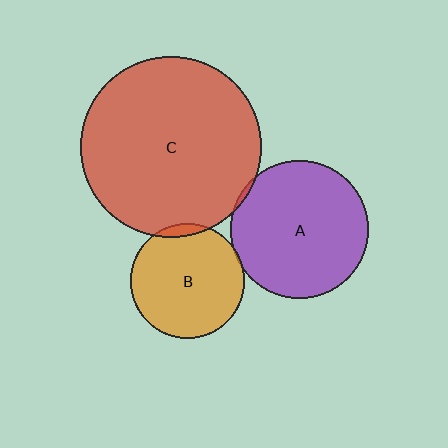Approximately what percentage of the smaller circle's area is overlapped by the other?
Approximately 5%.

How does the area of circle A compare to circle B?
Approximately 1.4 times.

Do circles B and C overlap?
Yes.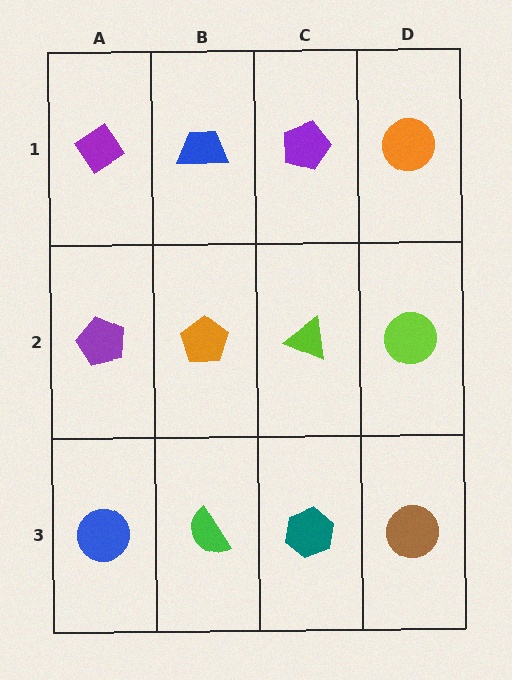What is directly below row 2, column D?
A brown circle.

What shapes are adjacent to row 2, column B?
A blue trapezoid (row 1, column B), a green semicircle (row 3, column B), a purple pentagon (row 2, column A), a lime triangle (row 2, column C).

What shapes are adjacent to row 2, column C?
A purple pentagon (row 1, column C), a teal hexagon (row 3, column C), an orange pentagon (row 2, column B), a lime circle (row 2, column D).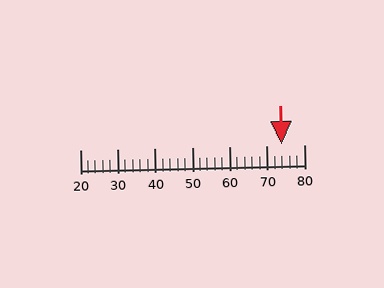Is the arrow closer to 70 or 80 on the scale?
The arrow is closer to 70.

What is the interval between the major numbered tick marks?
The major tick marks are spaced 10 units apart.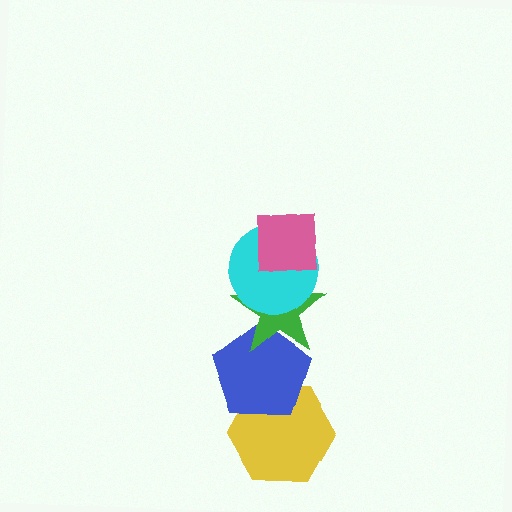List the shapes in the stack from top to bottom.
From top to bottom: the pink square, the cyan circle, the green star, the blue pentagon, the yellow hexagon.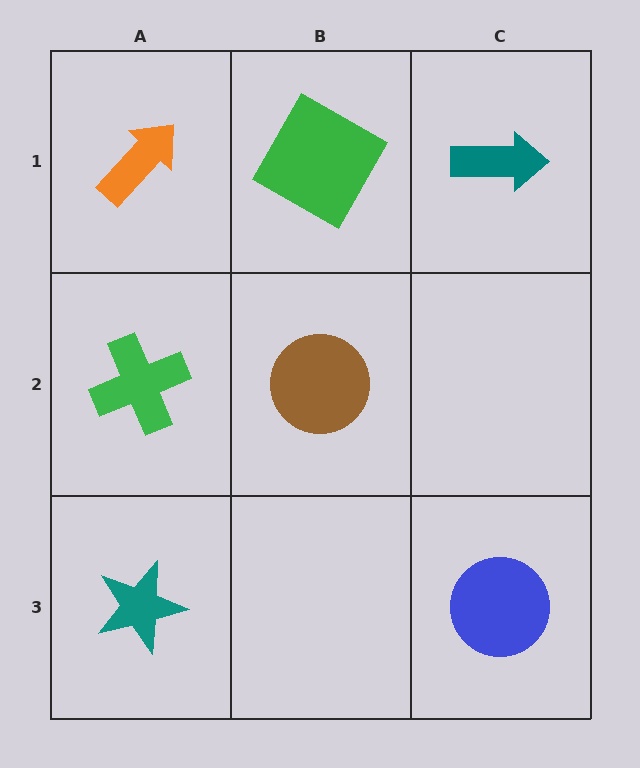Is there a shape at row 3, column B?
No, that cell is empty.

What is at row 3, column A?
A teal star.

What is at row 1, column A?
An orange arrow.